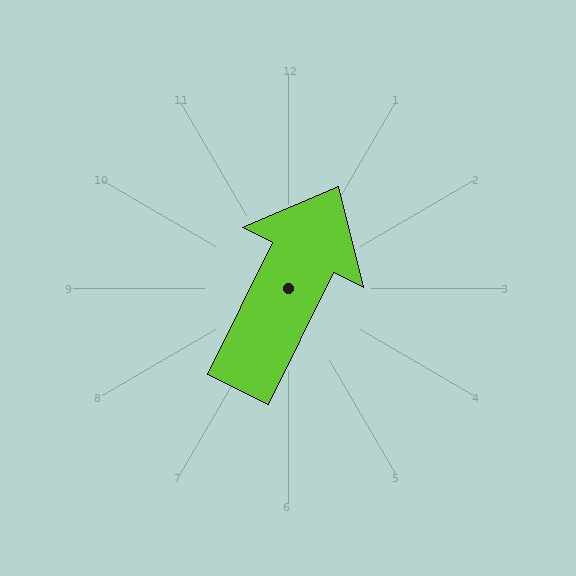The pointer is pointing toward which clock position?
Roughly 1 o'clock.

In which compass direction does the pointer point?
Northeast.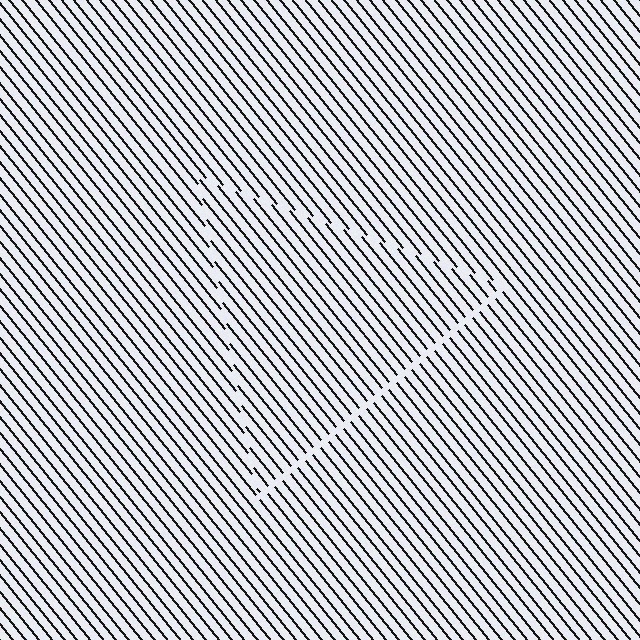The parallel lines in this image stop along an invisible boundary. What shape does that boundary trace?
An illusory triangle. The interior of the shape contains the same grating, shifted by half a period — the contour is defined by the phase discontinuity where line-ends from the inner and outer gratings abut.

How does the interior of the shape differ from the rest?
The interior of the shape contains the same grating, shifted by half a period — the contour is defined by the phase discontinuity where line-ends from the inner and outer gratings abut.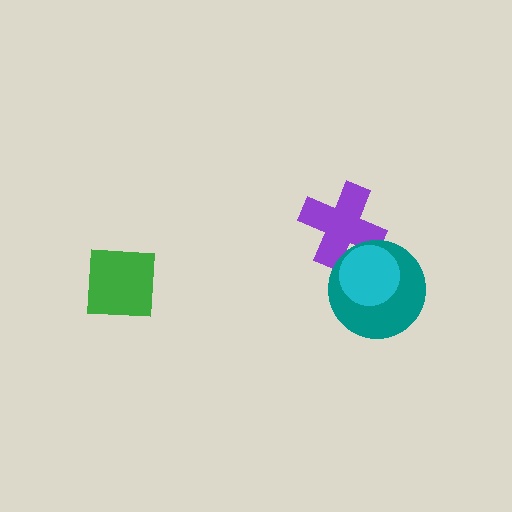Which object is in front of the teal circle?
The cyan circle is in front of the teal circle.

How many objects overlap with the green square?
0 objects overlap with the green square.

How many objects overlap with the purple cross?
2 objects overlap with the purple cross.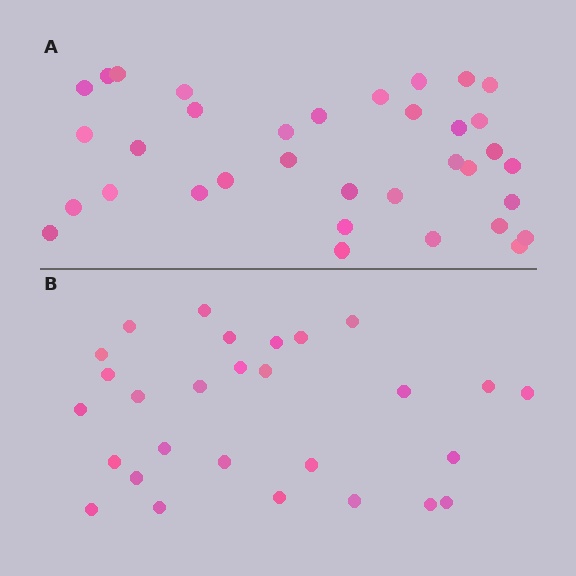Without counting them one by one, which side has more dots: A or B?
Region A (the top region) has more dots.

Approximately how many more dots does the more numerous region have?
Region A has roughly 8 or so more dots than region B.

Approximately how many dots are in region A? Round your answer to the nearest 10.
About 40 dots. (The exact count is 35, which rounds to 40.)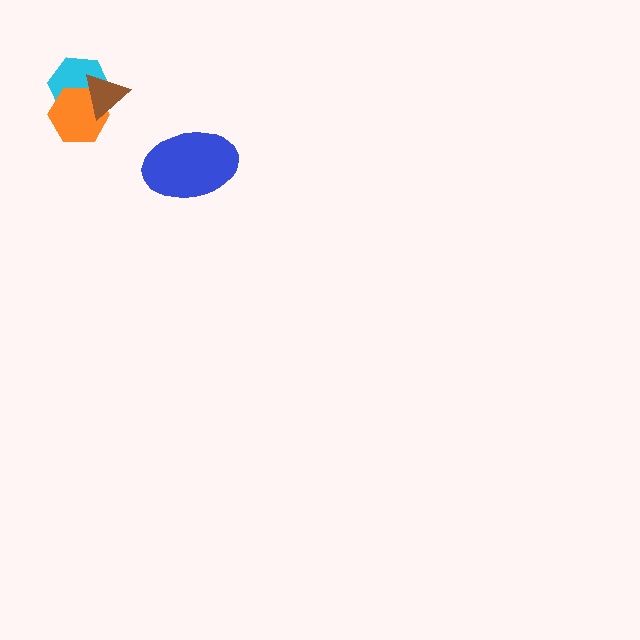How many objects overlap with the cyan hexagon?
2 objects overlap with the cyan hexagon.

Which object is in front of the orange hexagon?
The brown triangle is in front of the orange hexagon.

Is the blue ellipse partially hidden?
No, no other shape covers it.